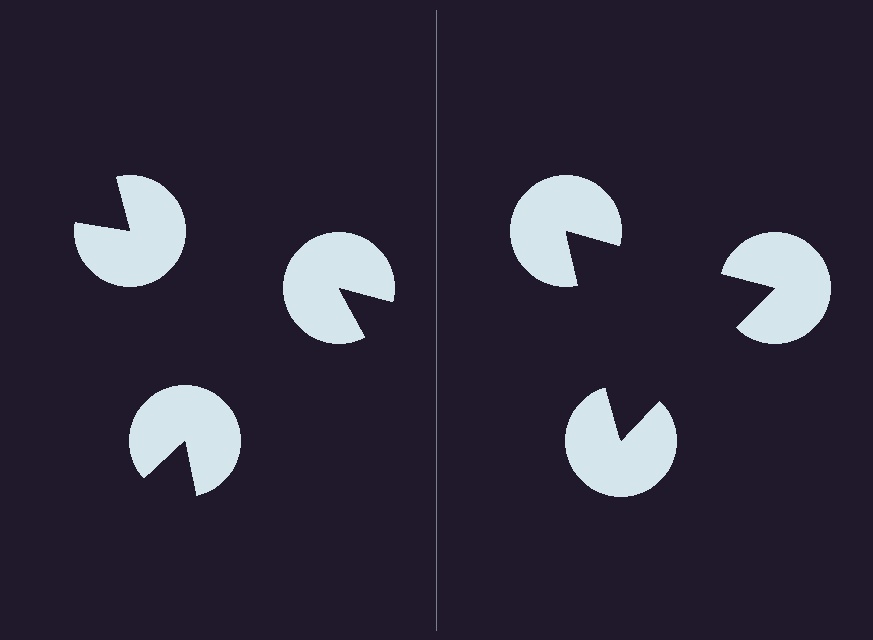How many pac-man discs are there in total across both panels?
6 — 3 on each side.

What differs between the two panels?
The pac-man discs are positioned identically on both sides; only the wedge orientations differ. On the right they align to a triangle; on the left they are misaligned.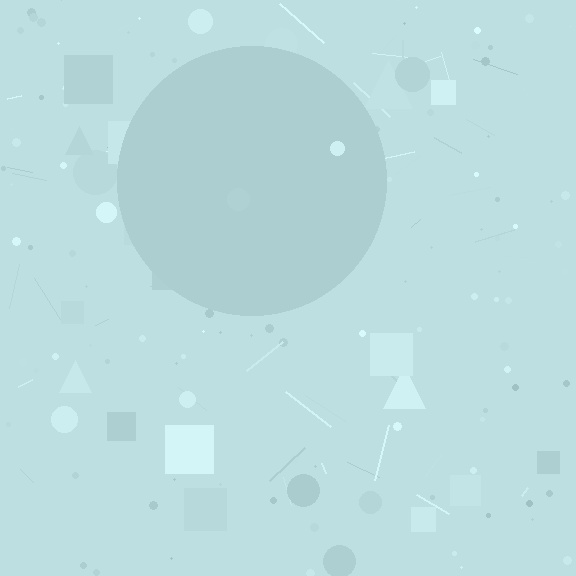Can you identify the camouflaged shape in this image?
The camouflaged shape is a circle.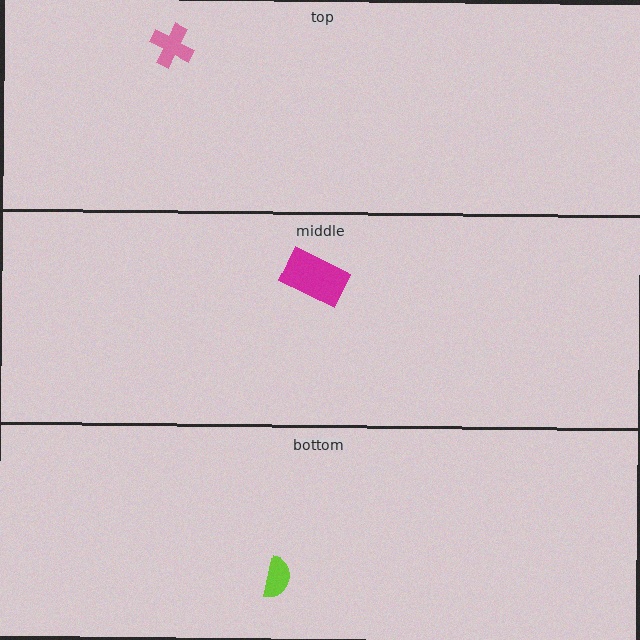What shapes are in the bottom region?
The lime semicircle.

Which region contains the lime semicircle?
The bottom region.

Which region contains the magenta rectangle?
The middle region.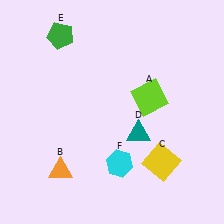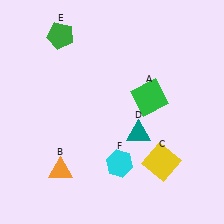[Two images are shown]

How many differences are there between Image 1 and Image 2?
There is 1 difference between the two images.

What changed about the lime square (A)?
In Image 1, A is lime. In Image 2, it changed to green.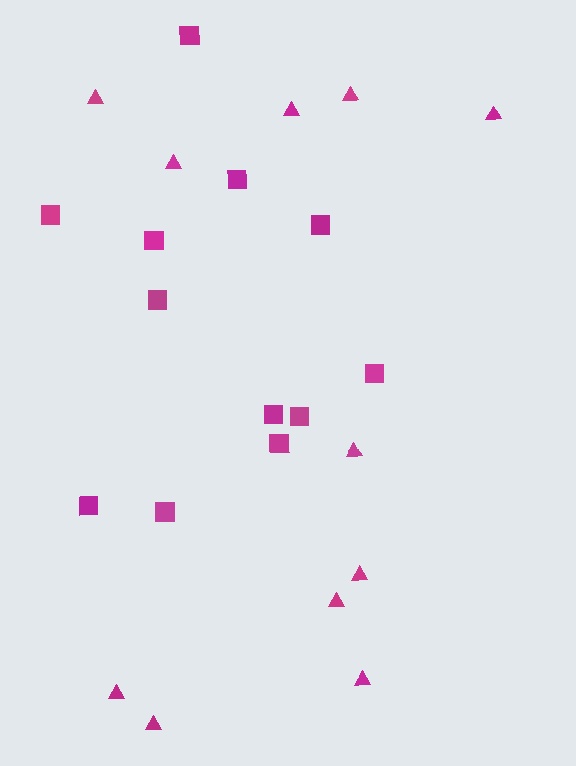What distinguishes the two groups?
There are 2 groups: one group of squares (12) and one group of triangles (11).